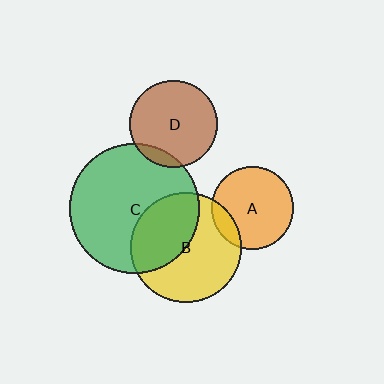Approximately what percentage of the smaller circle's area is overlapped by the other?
Approximately 15%.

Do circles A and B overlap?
Yes.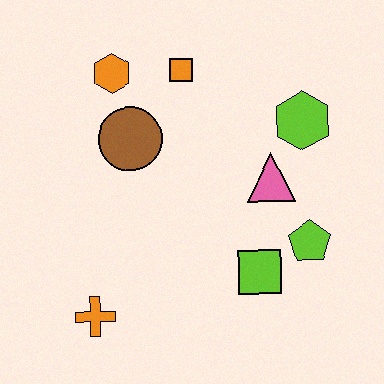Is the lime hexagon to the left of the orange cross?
No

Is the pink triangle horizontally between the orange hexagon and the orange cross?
No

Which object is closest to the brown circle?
The orange hexagon is closest to the brown circle.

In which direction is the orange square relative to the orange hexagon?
The orange square is to the right of the orange hexagon.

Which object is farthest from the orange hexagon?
The lime pentagon is farthest from the orange hexagon.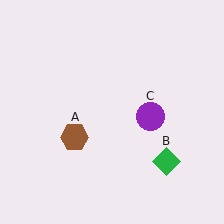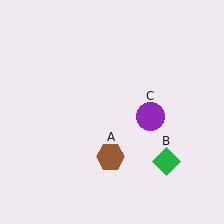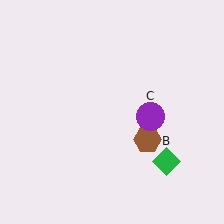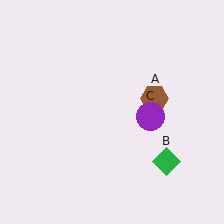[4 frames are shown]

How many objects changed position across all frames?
1 object changed position: brown hexagon (object A).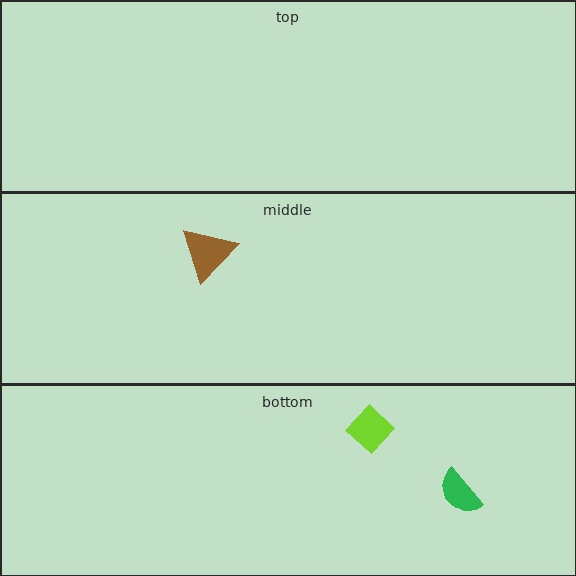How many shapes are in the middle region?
1.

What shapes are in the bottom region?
The lime diamond, the green semicircle.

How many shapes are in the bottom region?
2.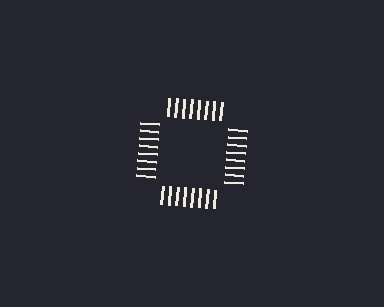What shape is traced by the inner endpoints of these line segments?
An illusory square — the line segments terminate on its edges but no continuous stroke is drawn.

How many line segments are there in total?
32 — 8 along each of the 4 edges.